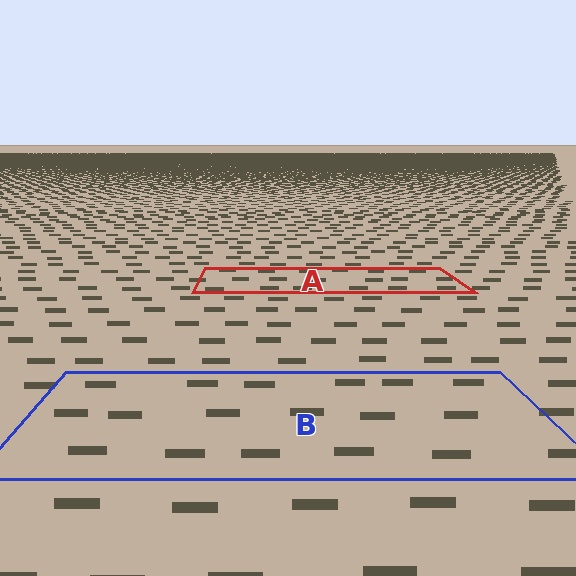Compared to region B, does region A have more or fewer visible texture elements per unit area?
Region A has more texture elements per unit area — they are packed more densely because it is farther away.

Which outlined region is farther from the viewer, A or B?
Region A is farther from the viewer — the texture elements inside it appear smaller and more densely packed.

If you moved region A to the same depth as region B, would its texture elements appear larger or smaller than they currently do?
They would appear larger. At a closer depth, the same texture elements are projected at a bigger on-screen size.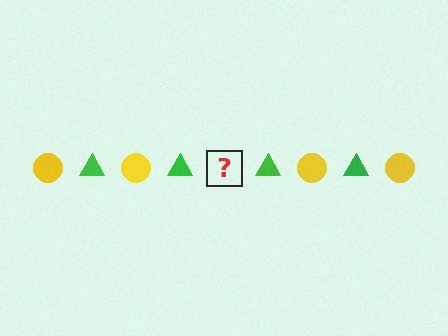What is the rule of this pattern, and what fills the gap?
The rule is that the pattern alternates between yellow circle and green triangle. The gap should be filled with a yellow circle.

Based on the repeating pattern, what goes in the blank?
The blank should be a yellow circle.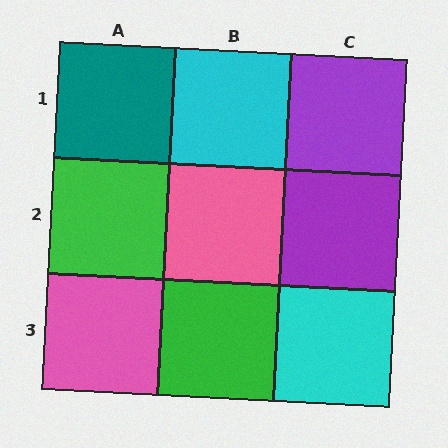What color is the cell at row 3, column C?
Cyan.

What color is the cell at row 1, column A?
Teal.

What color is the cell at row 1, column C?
Purple.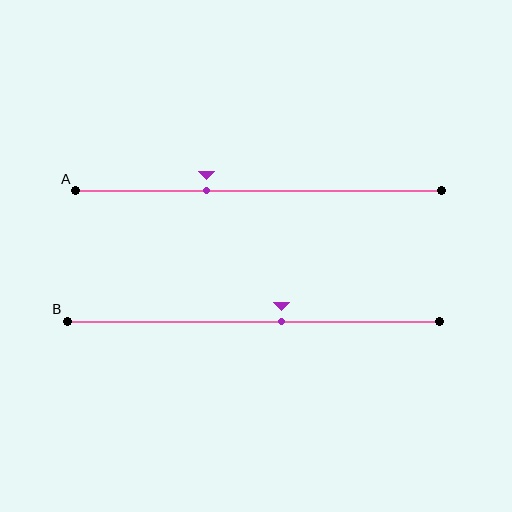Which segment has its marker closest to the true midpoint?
Segment B has its marker closest to the true midpoint.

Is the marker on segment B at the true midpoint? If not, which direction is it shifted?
No, the marker on segment B is shifted to the right by about 8% of the segment length.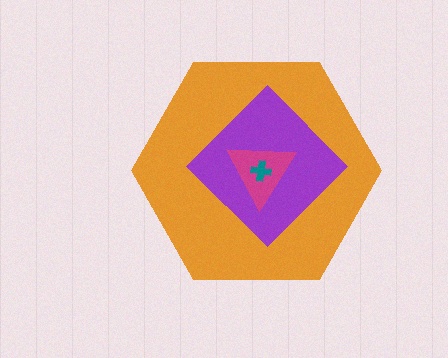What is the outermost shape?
The orange hexagon.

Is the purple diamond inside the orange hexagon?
Yes.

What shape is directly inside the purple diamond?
The magenta triangle.